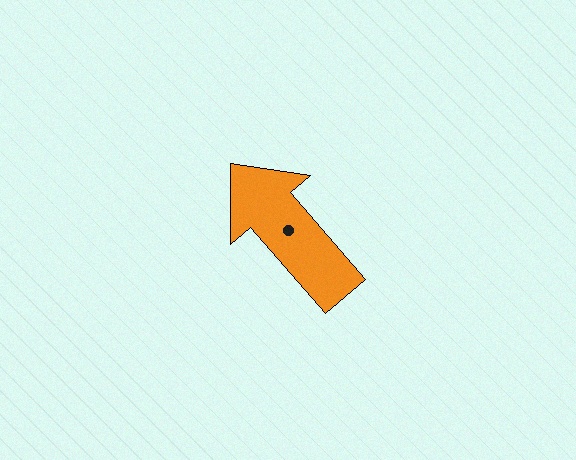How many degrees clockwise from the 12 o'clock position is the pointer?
Approximately 319 degrees.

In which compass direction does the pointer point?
Northwest.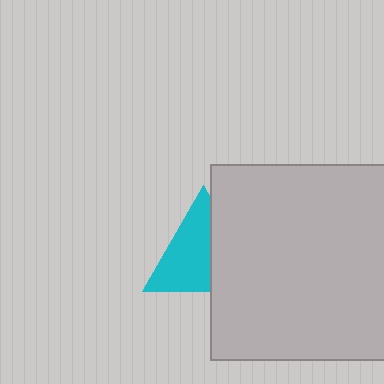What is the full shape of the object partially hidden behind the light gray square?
The partially hidden object is a cyan triangle.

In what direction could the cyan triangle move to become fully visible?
The cyan triangle could move left. That would shift it out from behind the light gray square entirely.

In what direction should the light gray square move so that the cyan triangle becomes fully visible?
The light gray square should move right. That is the shortest direction to clear the overlap and leave the cyan triangle fully visible.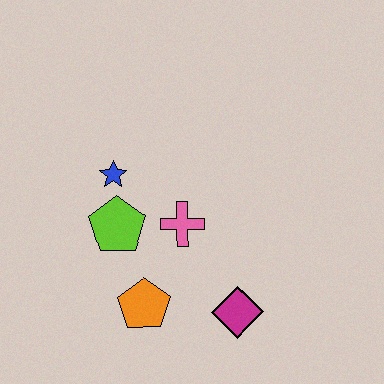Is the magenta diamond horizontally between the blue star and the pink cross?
No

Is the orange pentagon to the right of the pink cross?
No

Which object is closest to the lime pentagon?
The blue star is closest to the lime pentagon.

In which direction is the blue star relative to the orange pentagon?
The blue star is above the orange pentagon.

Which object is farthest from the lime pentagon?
The magenta diamond is farthest from the lime pentagon.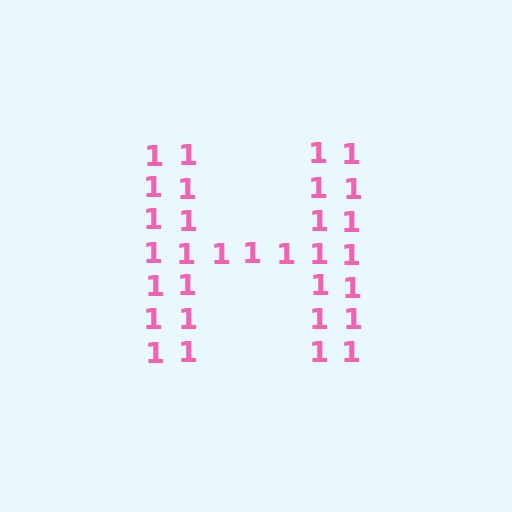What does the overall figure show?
The overall figure shows the letter H.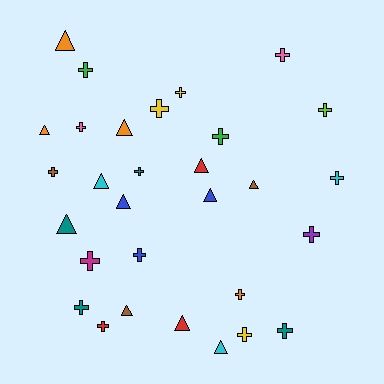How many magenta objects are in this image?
There is 1 magenta object.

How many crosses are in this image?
There are 18 crosses.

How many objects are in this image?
There are 30 objects.